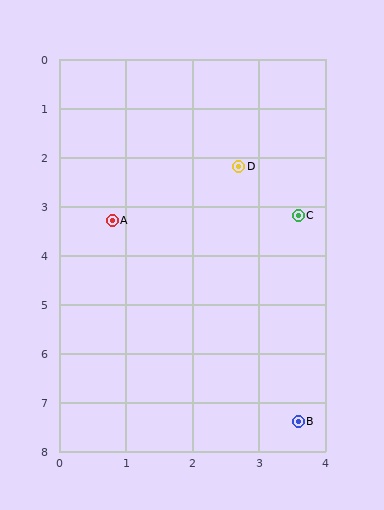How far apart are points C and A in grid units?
Points C and A are about 2.8 grid units apart.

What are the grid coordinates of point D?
Point D is at approximately (2.7, 2.2).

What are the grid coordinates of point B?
Point B is at approximately (3.6, 7.4).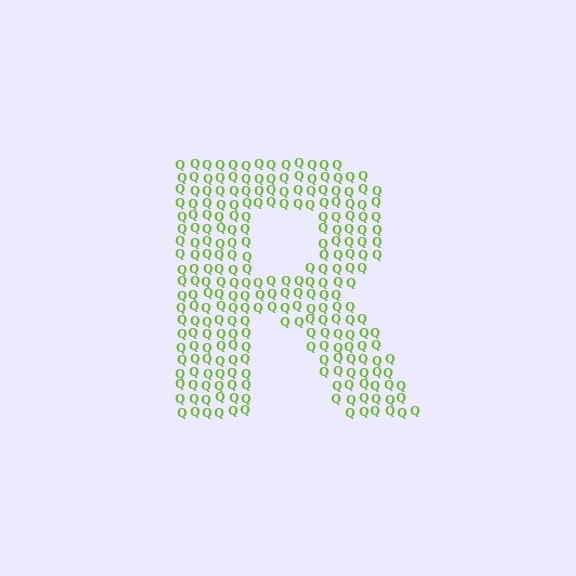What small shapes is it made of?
It is made of small letter Q's.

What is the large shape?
The large shape is the letter R.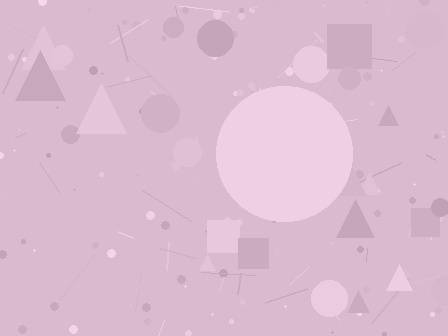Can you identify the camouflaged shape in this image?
The camouflaged shape is a circle.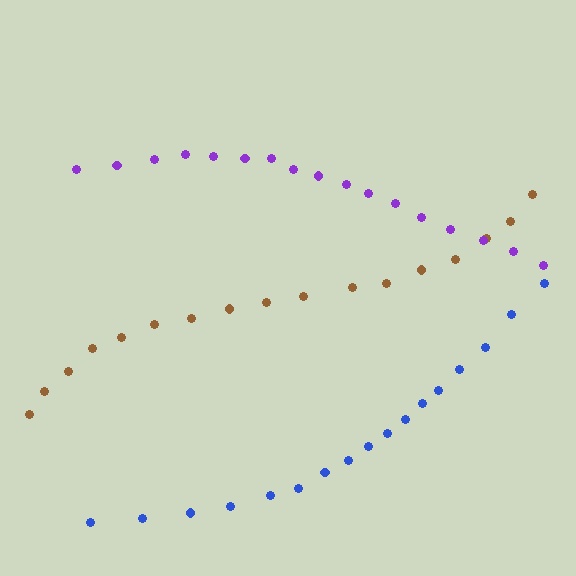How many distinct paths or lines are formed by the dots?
There are 3 distinct paths.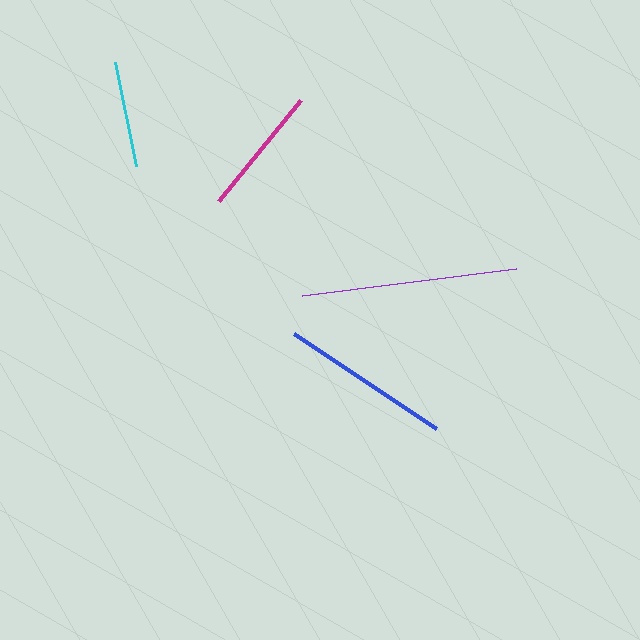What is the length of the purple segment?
The purple segment is approximately 216 pixels long.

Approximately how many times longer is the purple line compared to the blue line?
The purple line is approximately 1.3 times the length of the blue line.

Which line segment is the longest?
The purple line is the longest at approximately 216 pixels.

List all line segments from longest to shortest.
From longest to shortest: purple, blue, magenta, cyan.